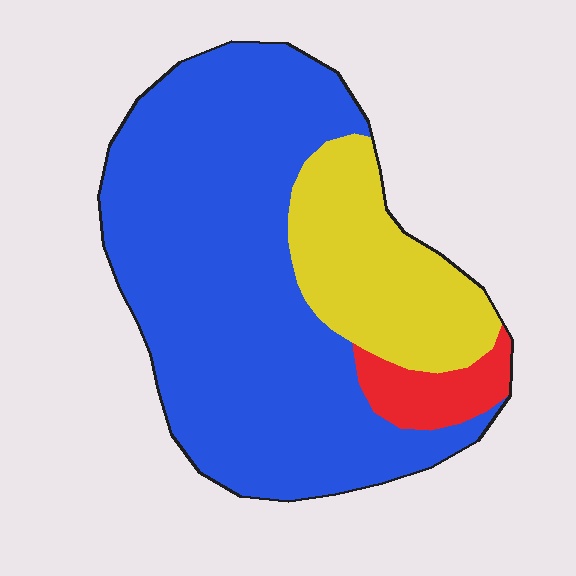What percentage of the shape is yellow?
Yellow takes up between a sixth and a third of the shape.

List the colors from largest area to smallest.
From largest to smallest: blue, yellow, red.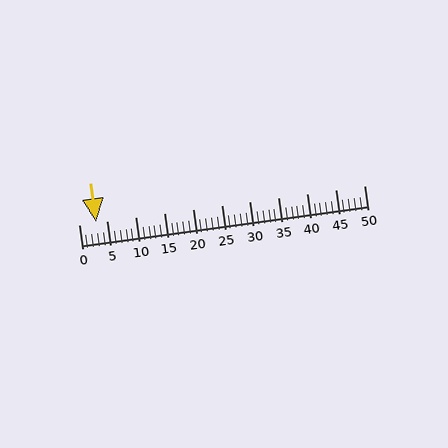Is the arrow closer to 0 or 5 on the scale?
The arrow is closer to 5.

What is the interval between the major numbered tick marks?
The major tick marks are spaced 5 units apart.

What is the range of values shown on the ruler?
The ruler shows values from 0 to 50.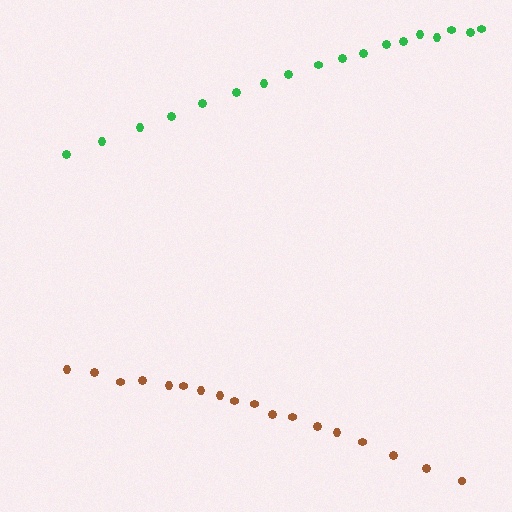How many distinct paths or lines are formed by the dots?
There are 2 distinct paths.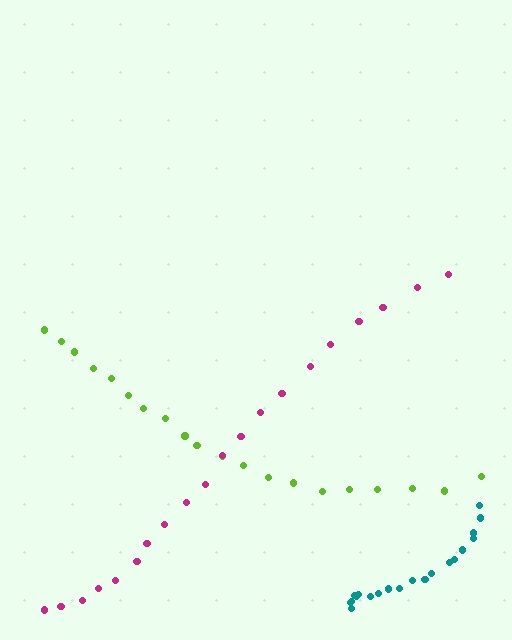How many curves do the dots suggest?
There are 3 distinct paths.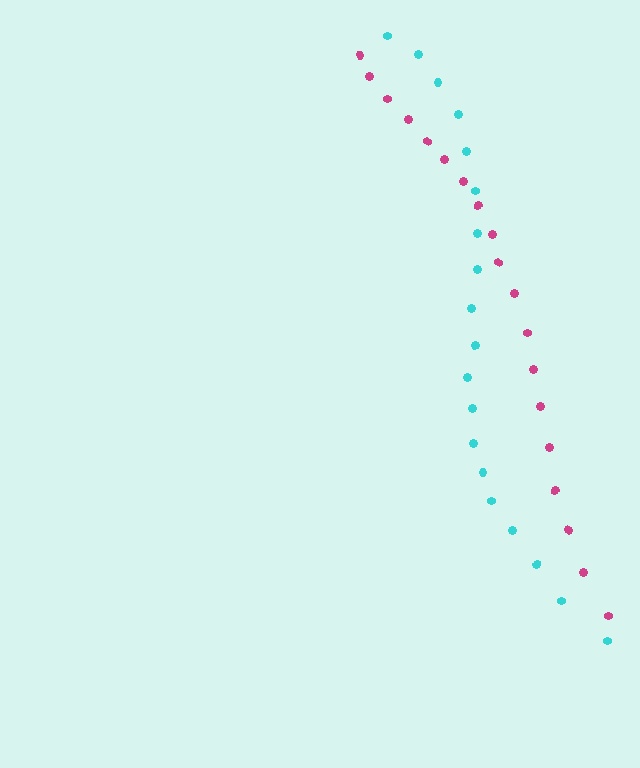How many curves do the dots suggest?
There are 2 distinct paths.